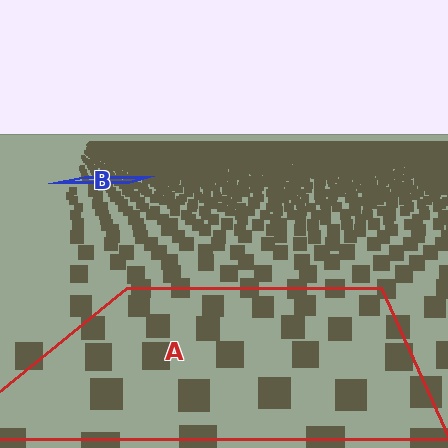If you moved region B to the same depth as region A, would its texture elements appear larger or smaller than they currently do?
They would appear larger. At a closer depth, the same texture elements are projected at a bigger on-screen size.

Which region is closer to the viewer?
Region A is closer. The texture elements there are larger and more spread out.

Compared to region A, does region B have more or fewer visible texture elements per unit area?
Region B has more texture elements per unit area — they are packed more densely because it is farther away.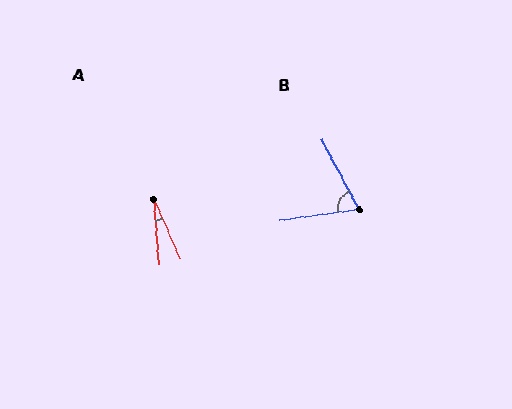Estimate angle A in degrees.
Approximately 20 degrees.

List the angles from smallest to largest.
A (20°), B (70°).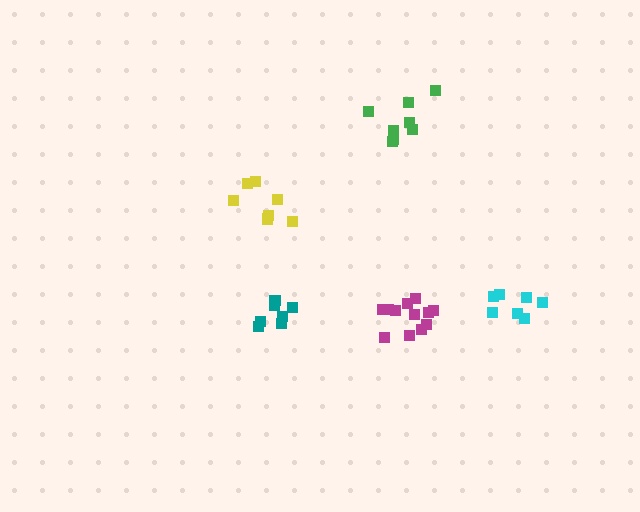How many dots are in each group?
Group 1: 8 dots, Group 2: 12 dots, Group 3: 8 dots, Group 4: 7 dots, Group 5: 7 dots (42 total).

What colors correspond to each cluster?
The clusters are colored: teal, magenta, green, cyan, yellow.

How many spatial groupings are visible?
There are 5 spatial groupings.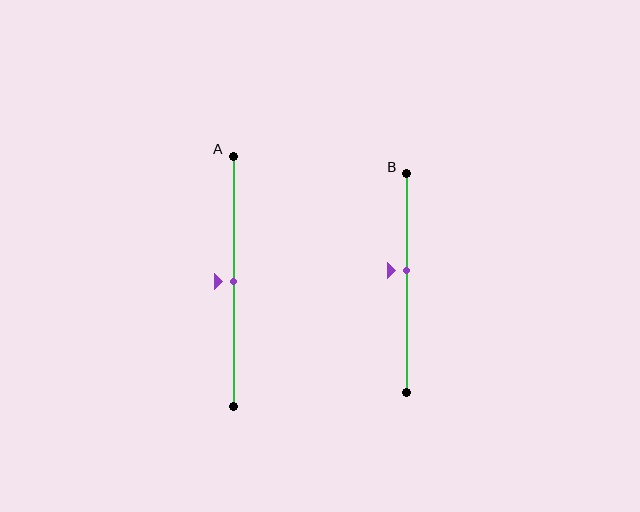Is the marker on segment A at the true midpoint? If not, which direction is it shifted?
Yes, the marker on segment A is at the true midpoint.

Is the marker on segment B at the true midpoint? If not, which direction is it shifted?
No, the marker on segment B is shifted upward by about 6% of the segment length.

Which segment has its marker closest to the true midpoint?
Segment A has its marker closest to the true midpoint.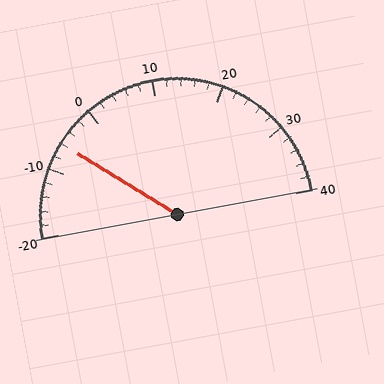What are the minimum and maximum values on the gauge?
The gauge ranges from -20 to 40.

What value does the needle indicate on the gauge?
The needle indicates approximately -6.